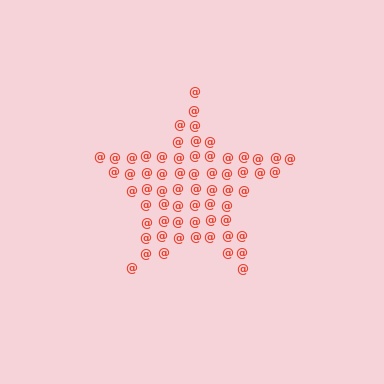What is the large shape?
The large shape is a star.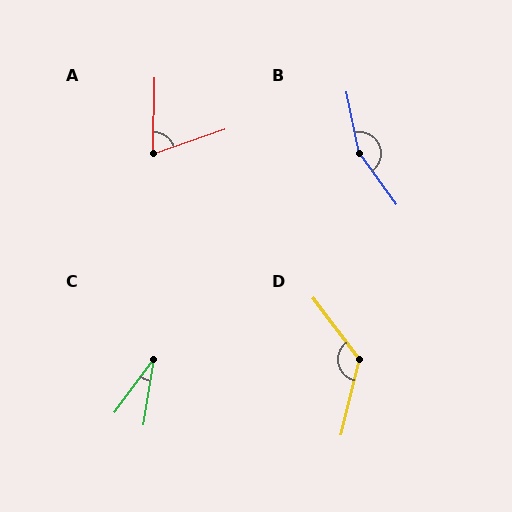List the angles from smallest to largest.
C (27°), A (70°), D (129°), B (156°).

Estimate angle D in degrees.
Approximately 129 degrees.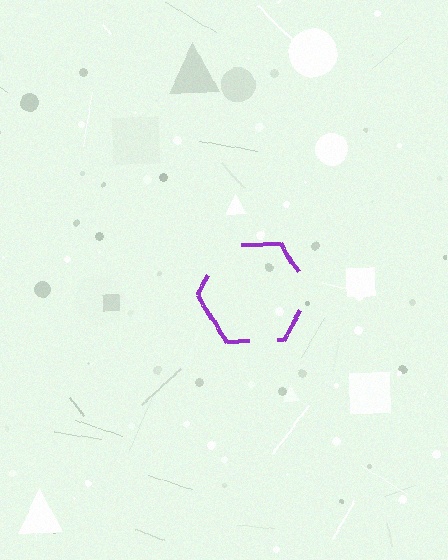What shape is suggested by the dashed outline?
The dashed outline suggests a hexagon.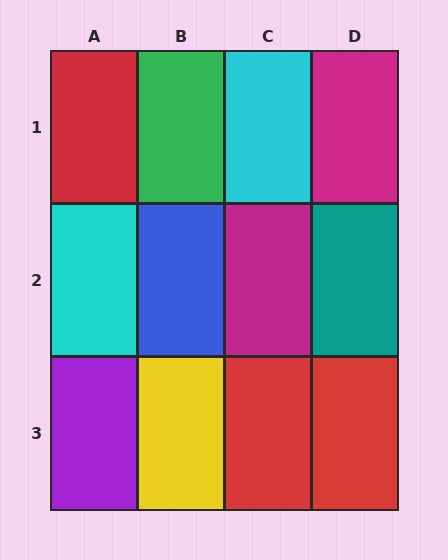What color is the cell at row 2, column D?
Teal.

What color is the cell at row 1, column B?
Green.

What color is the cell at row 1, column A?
Red.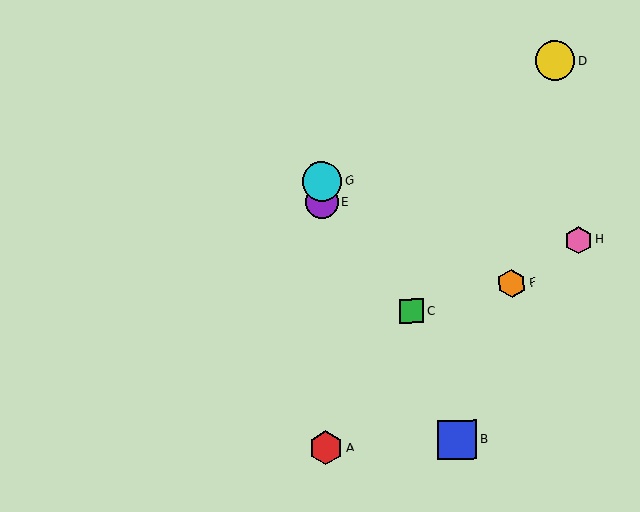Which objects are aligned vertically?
Objects A, E, G are aligned vertically.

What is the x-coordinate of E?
Object E is at x≈322.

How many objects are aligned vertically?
3 objects (A, E, G) are aligned vertically.